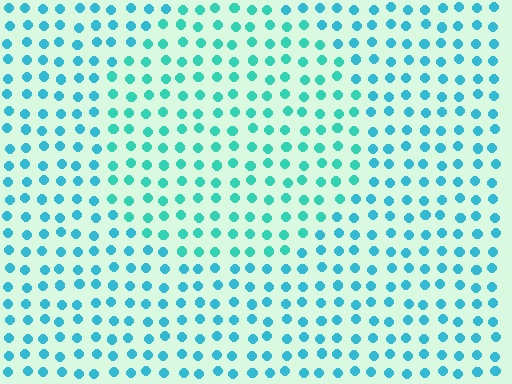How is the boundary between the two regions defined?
The boundary is defined purely by a slight shift in hue (about 21 degrees). Spacing, size, and orientation are identical on both sides.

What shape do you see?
I see a circle.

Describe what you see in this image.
The image is filled with small cyan elements in a uniform arrangement. A circle-shaped region is visible where the elements are tinted to a slightly different hue, forming a subtle color boundary.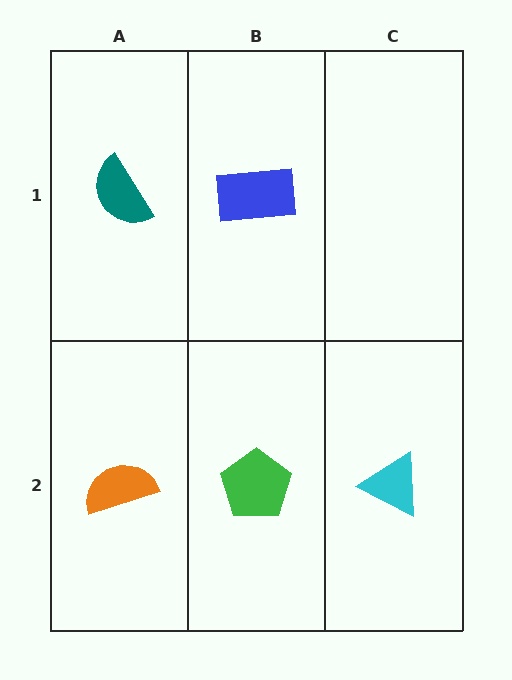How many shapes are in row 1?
2 shapes.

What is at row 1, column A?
A teal semicircle.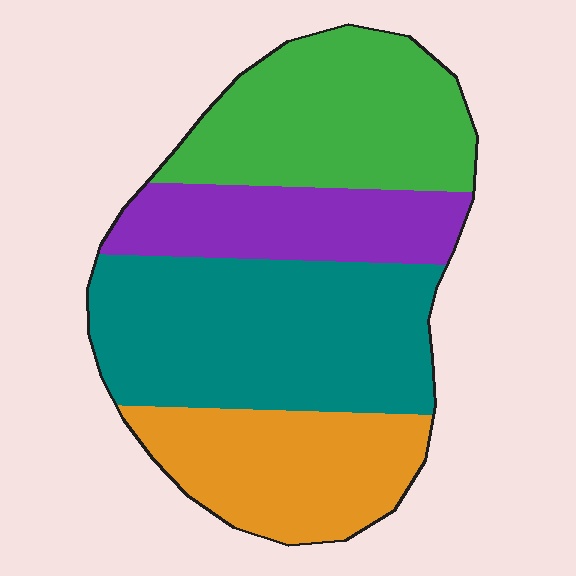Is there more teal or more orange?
Teal.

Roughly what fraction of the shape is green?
Green covers 26% of the shape.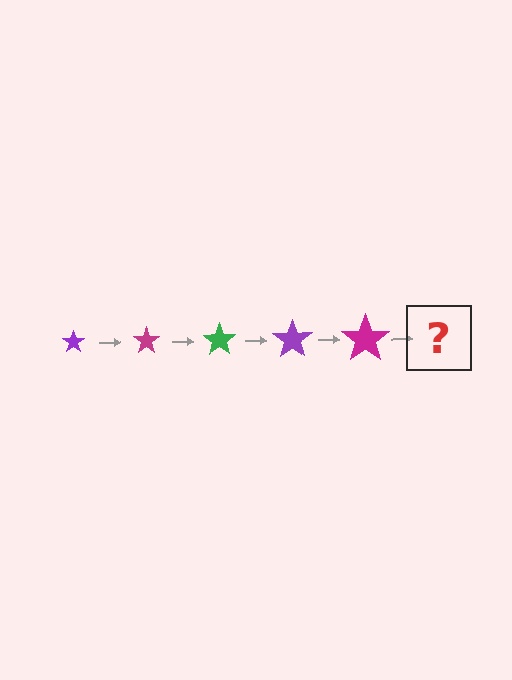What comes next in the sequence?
The next element should be a green star, larger than the previous one.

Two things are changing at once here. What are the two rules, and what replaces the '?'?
The two rules are that the star grows larger each step and the color cycles through purple, magenta, and green. The '?' should be a green star, larger than the previous one.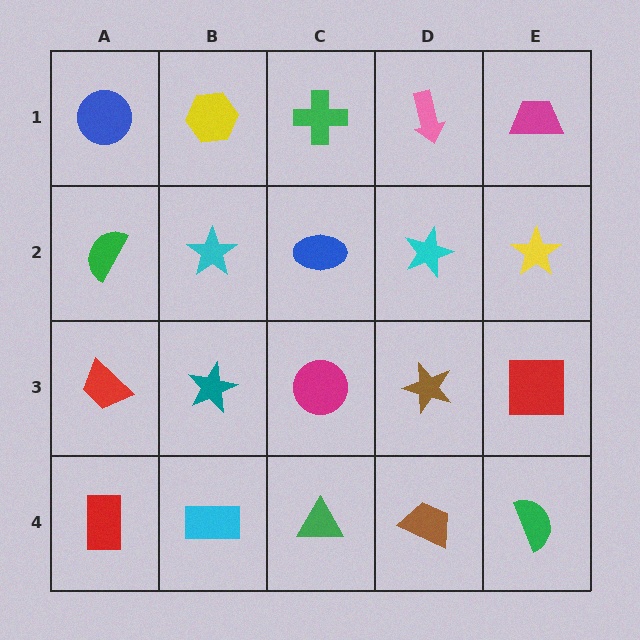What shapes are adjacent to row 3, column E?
A yellow star (row 2, column E), a green semicircle (row 4, column E), a brown star (row 3, column D).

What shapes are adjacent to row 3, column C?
A blue ellipse (row 2, column C), a green triangle (row 4, column C), a teal star (row 3, column B), a brown star (row 3, column D).